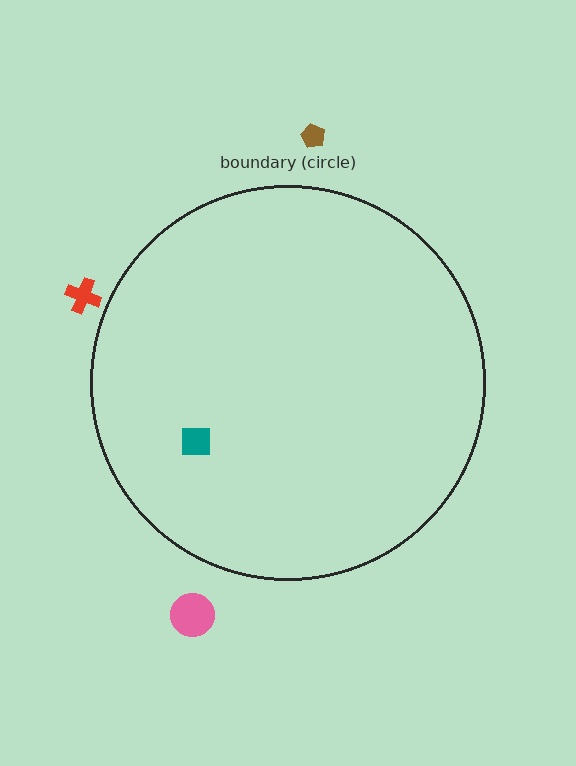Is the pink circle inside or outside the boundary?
Outside.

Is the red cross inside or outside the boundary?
Outside.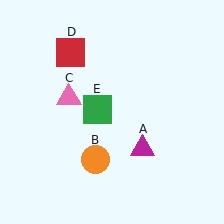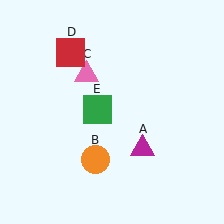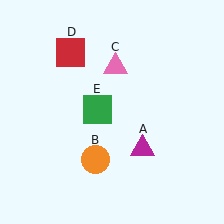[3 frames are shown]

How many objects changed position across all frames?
1 object changed position: pink triangle (object C).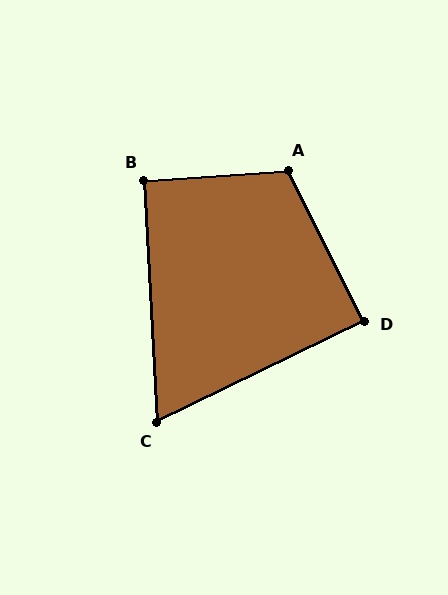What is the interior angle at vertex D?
Approximately 89 degrees (approximately right).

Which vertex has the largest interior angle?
A, at approximately 113 degrees.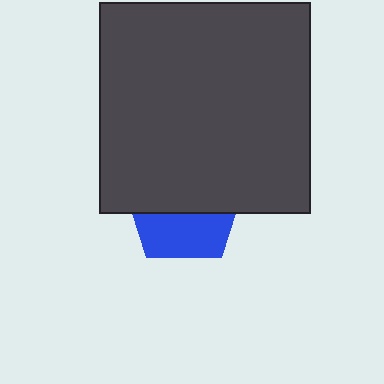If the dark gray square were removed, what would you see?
You would see the complete blue pentagon.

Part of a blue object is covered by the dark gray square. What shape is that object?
It is a pentagon.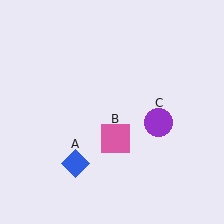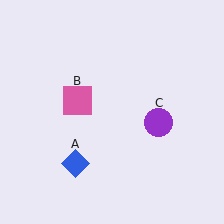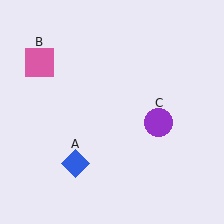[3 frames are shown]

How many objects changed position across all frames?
1 object changed position: pink square (object B).